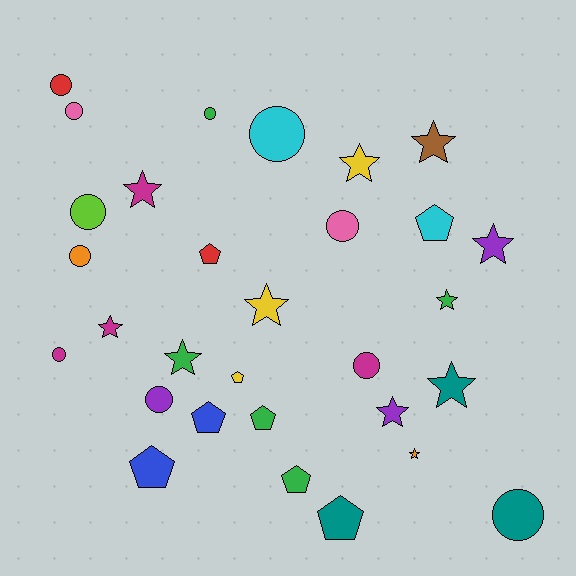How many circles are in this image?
There are 11 circles.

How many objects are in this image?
There are 30 objects.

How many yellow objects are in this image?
There are 3 yellow objects.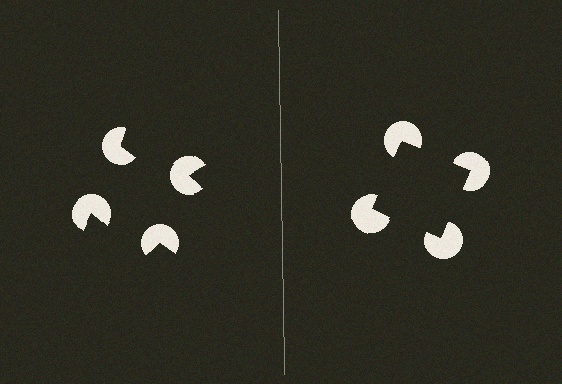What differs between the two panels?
The pac-man discs are positioned identically on both sides; only the wedge orientations differ. On the right they align to a square; on the left they are misaligned.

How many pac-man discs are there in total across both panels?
8 — 4 on each side.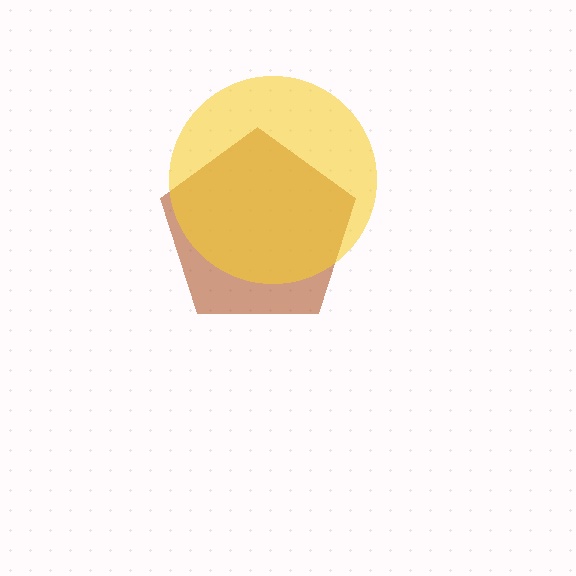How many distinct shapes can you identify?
There are 2 distinct shapes: a brown pentagon, a yellow circle.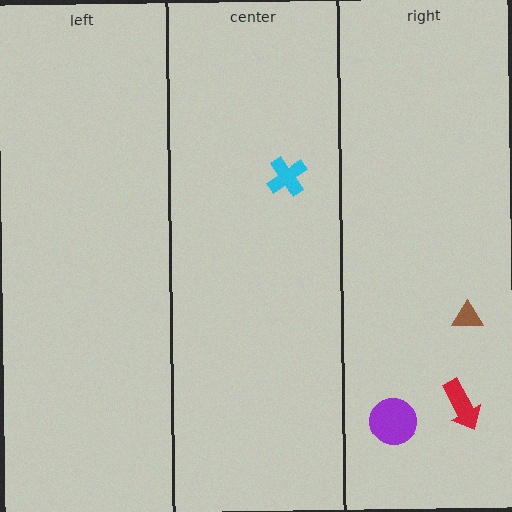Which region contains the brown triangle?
The right region.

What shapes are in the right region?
The purple circle, the brown triangle, the red arrow.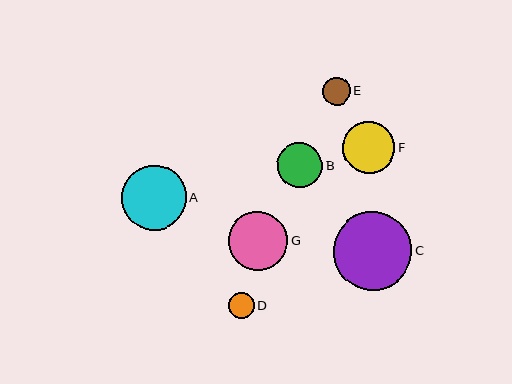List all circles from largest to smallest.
From largest to smallest: C, A, G, F, B, E, D.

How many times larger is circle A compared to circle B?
Circle A is approximately 1.4 times the size of circle B.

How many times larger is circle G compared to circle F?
Circle G is approximately 1.2 times the size of circle F.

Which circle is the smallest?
Circle D is the smallest with a size of approximately 26 pixels.